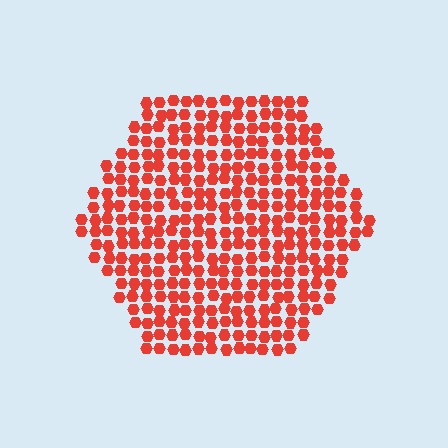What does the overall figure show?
The overall figure shows a hexagon.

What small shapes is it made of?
It is made of small hexagons.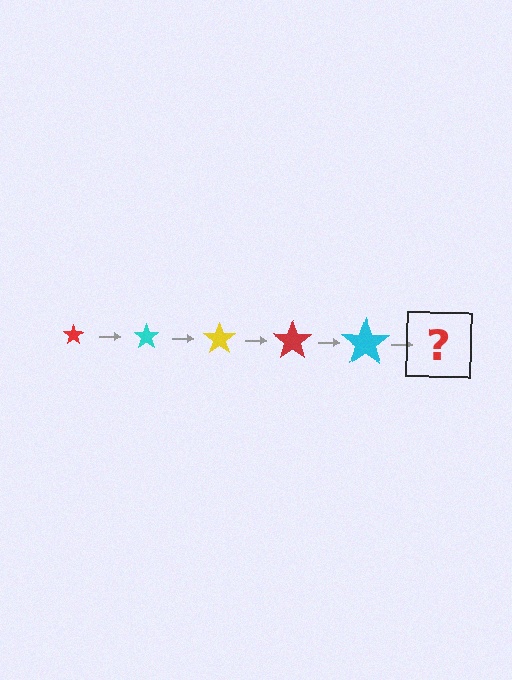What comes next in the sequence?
The next element should be a yellow star, larger than the previous one.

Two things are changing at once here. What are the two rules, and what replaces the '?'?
The two rules are that the star grows larger each step and the color cycles through red, cyan, and yellow. The '?' should be a yellow star, larger than the previous one.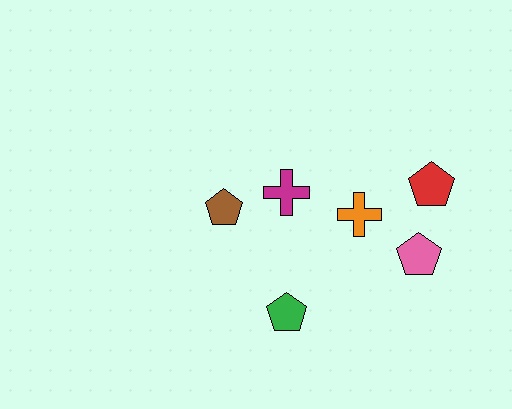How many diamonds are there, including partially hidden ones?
There are no diamonds.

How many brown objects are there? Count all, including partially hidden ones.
There is 1 brown object.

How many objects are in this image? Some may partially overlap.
There are 6 objects.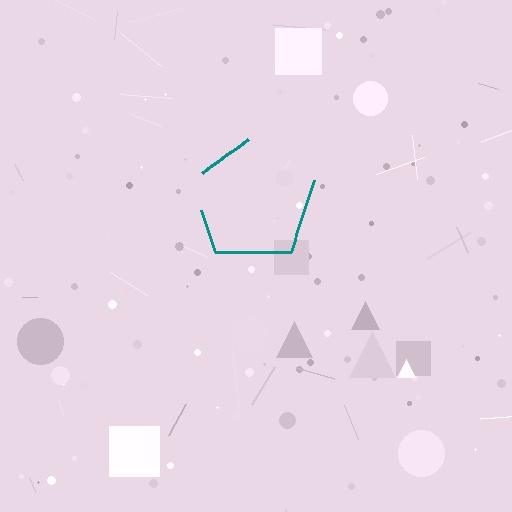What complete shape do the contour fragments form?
The contour fragments form a pentagon.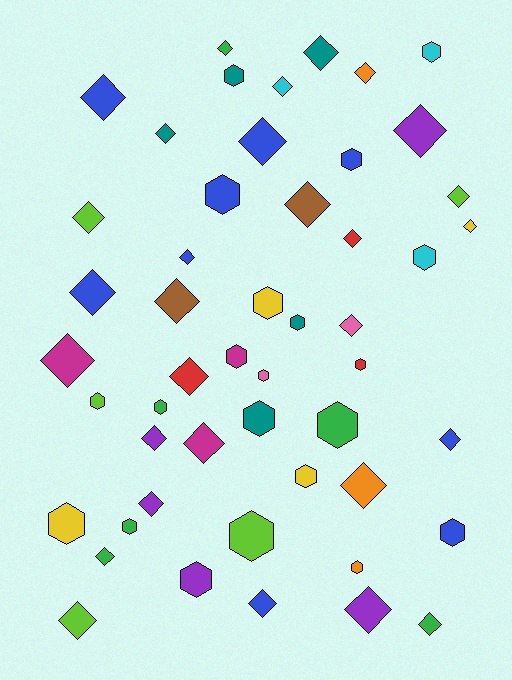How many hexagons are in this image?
There are 21 hexagons.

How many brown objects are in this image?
There are 2 brown objects.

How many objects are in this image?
There are 50 objects.